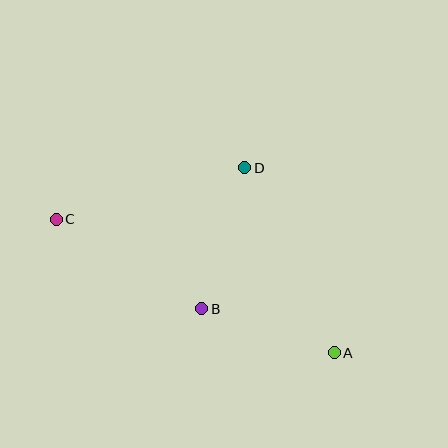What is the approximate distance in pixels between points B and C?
The distance between B and C is approximately 171 pixels.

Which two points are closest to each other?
Points A and B are closest to each other.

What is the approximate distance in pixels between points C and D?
The distance between C and D is approximately 195 pixels.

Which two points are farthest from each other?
Points A and C are farthest from each other.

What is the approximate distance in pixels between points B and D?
The distance between B and D is approximately 148 pixels.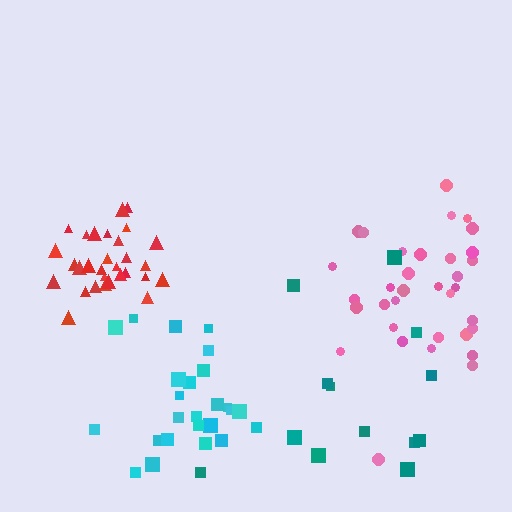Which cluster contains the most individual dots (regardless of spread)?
Pink (34).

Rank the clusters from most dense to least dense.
red, cyan, pink, teal.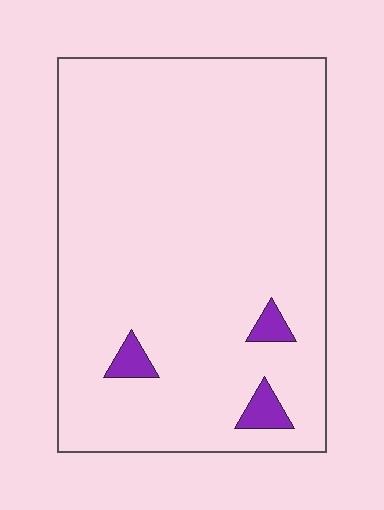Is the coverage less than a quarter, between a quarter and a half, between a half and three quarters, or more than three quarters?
Less than a quarter.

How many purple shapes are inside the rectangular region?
3.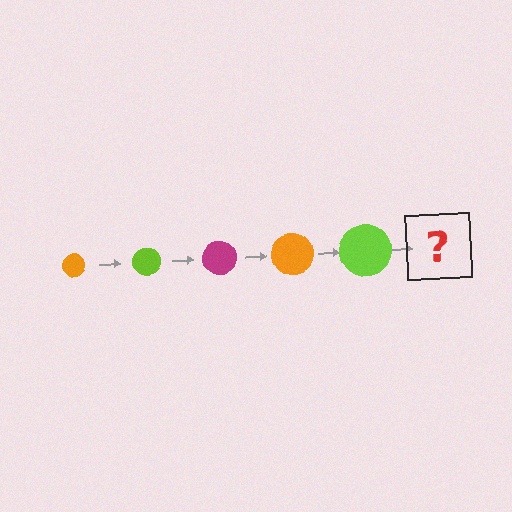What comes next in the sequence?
The next element should be a magenta circle, larger than the previous one.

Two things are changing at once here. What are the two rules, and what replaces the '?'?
The two rules are that the circle grows larger each step and the color cycles through orange, lime, and magenta. The '?' should be a magenta circle, larger than the previous one.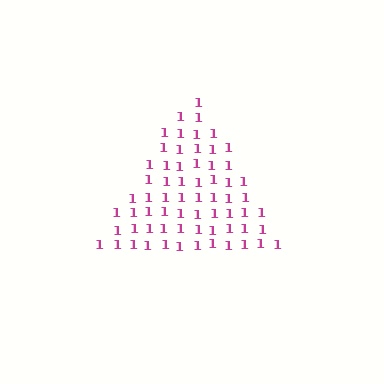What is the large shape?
The large shape is a triangle.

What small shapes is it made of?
It is made of small digit 1's.